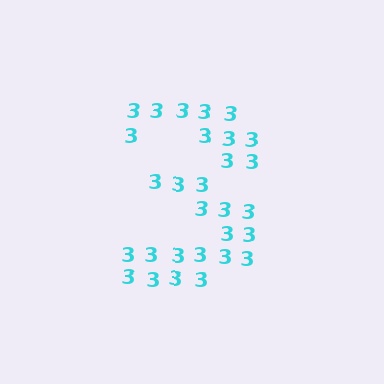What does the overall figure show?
The overall figure shows the digit 3.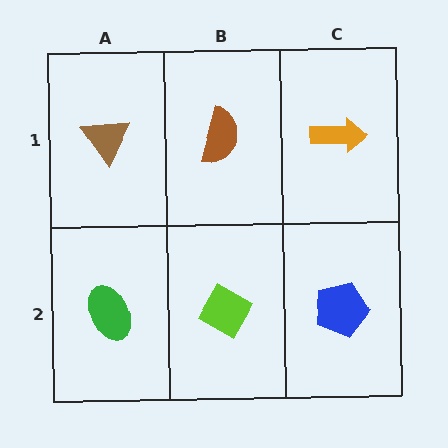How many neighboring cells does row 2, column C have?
2.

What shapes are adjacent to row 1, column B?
A lime diamond (row 2, column B), a brown triangle (row 1, column A), an orange arrow (row 1, column C).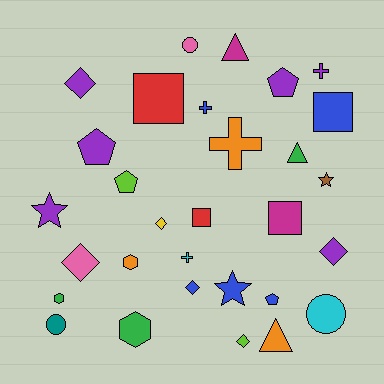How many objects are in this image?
There are 30 objects.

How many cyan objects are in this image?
There are 2 cyan objects.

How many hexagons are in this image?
There are 3 hexagons.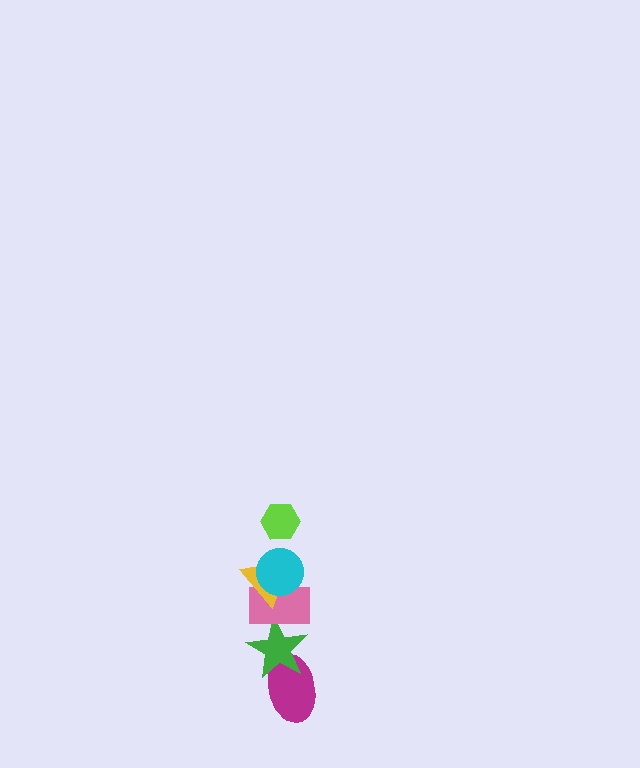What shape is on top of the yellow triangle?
The cyan circle is on top of the yellow triangle.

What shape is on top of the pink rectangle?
The yellow triangle is on top of the pink rectangle.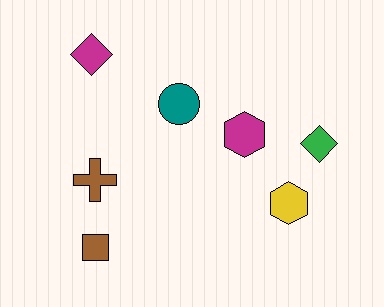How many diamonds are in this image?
There are 2 diamonds.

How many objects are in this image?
There are 7 objects.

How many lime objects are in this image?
There are no lime objects.